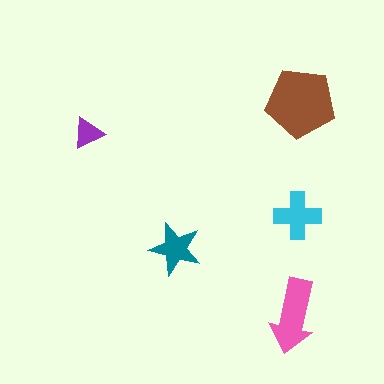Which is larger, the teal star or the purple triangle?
The teal star.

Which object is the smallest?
The purple triangle.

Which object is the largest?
The brown pentagon.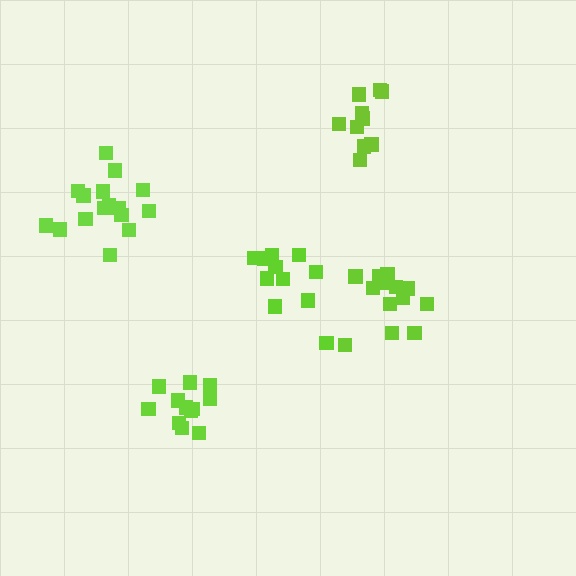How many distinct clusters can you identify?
There are 5 distinct clusters.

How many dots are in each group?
Group 1: 10 dots, Group 2: 16 dots, Group 3: 13 dots, Group 4: 11 dots, Group 5: 12 dots (62 total).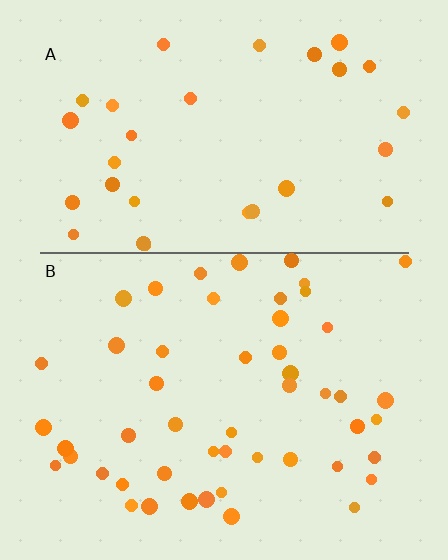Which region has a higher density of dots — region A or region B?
B (the bottom).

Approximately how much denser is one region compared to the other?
Approximately 1.6× — region B over region A.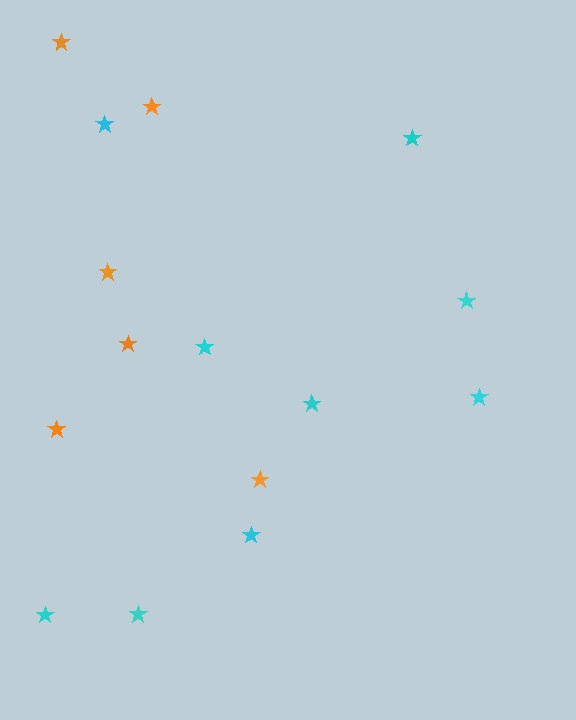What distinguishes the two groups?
There are 2 groups: one group of orange stars (6) and one group of cyan stars (9).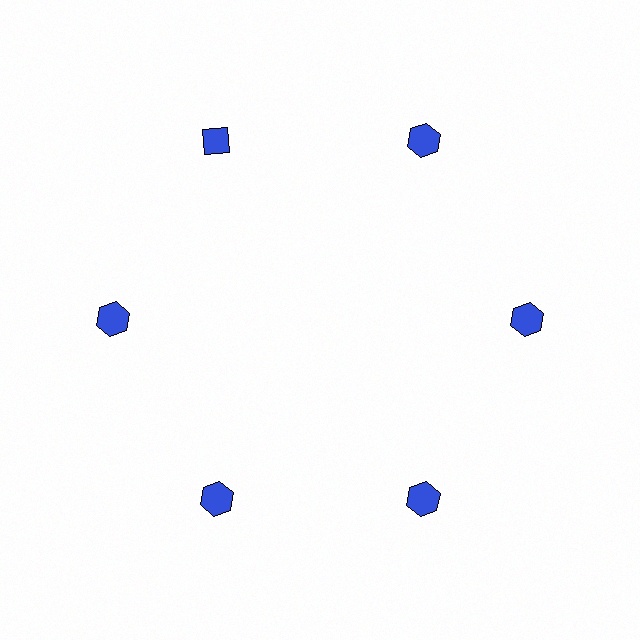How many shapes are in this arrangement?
There are 6 shapes arranged in a ring pattern.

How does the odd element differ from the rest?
It has a different shape: diamond instead of hexagon.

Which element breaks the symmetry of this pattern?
The blue diamond at roughly the 11 o'clock position breaks the symmetry. All other shapes are blue hexagons.